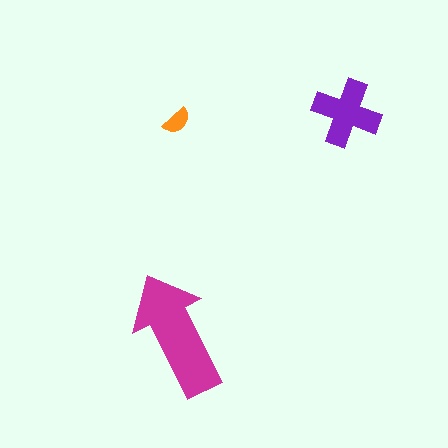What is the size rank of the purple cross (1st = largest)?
2nd.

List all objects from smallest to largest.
The orange semicircle, the purple cross, the magenta arrow.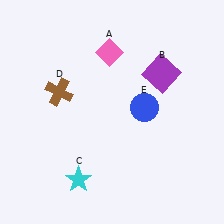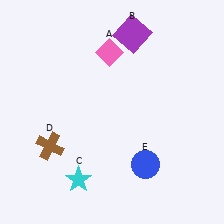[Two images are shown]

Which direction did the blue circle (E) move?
The blue circle (E) moved down.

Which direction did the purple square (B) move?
The purple square (B) moved up.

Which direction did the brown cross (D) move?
The brown cross (D) moved down.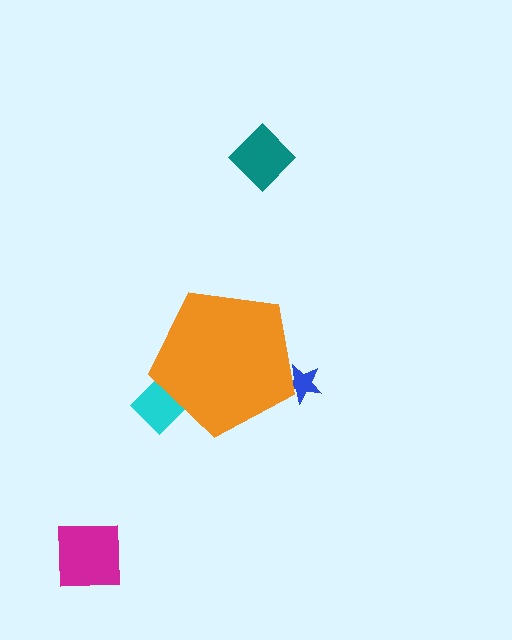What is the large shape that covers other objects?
An orange pentagon.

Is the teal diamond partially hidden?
No, the teal diamond is fully visible.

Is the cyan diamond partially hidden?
Yes, the cyan diamond is partially hidden behind the orange pentagon.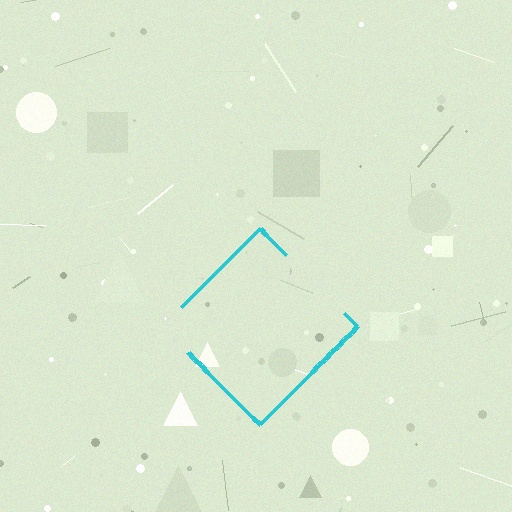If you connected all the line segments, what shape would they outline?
They would outline a diamond.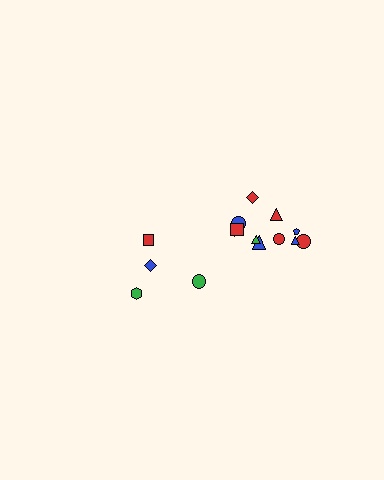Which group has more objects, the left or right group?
The right group.